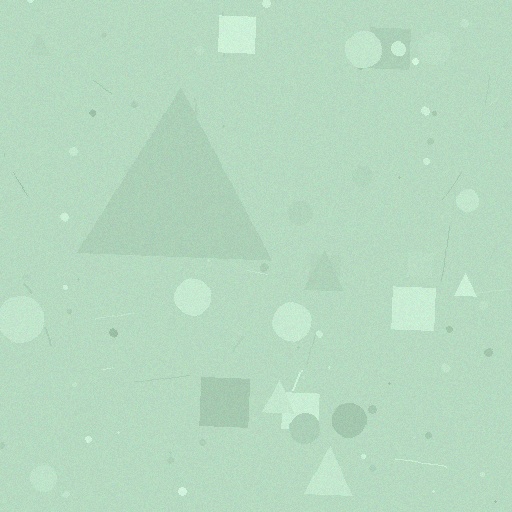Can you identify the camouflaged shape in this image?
The camouflaged shape is a triangle.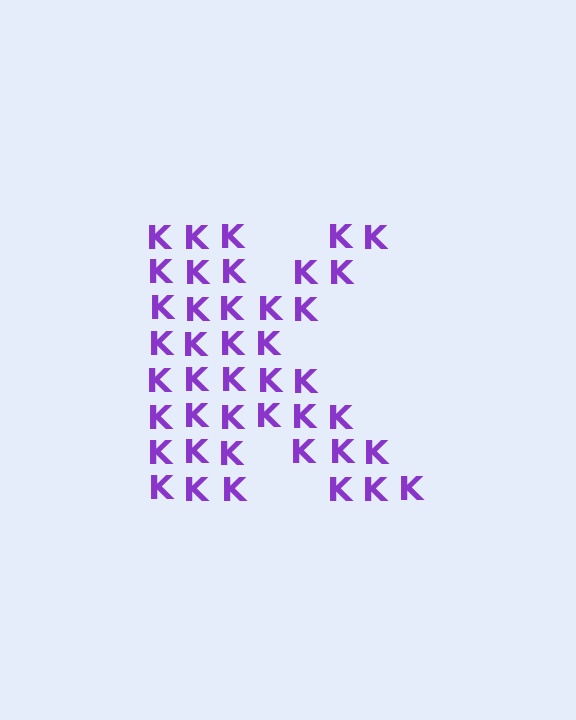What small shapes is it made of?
It is made of small letter K's.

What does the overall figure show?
The overall figure shows the letter K.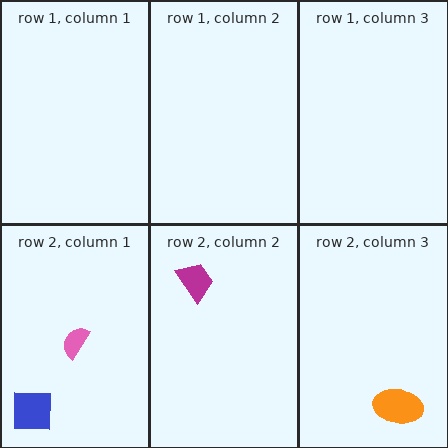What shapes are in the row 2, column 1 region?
The blue square, the pink semicircle.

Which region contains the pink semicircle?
The row 2, column 1 region.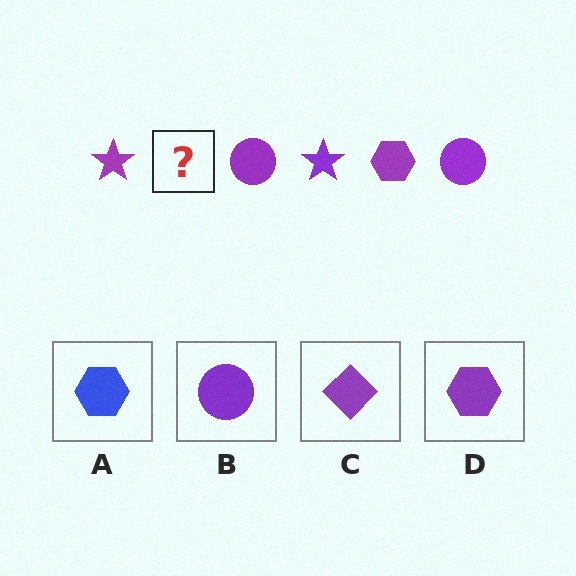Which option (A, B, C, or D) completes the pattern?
D.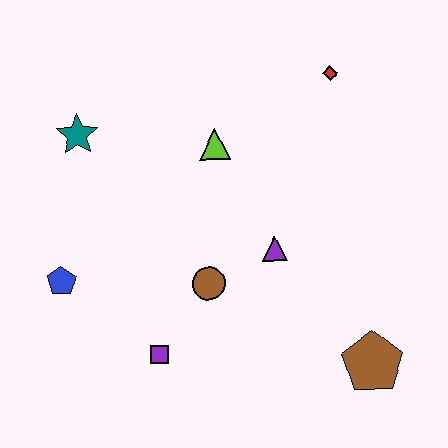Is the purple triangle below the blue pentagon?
No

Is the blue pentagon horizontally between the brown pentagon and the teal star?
No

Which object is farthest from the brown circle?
The red diamond is farthest from the brown circle.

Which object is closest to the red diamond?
The lime triangle is closest to the red diamond.